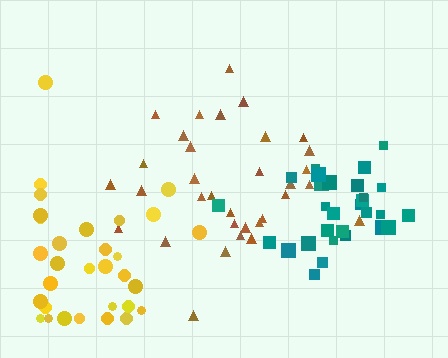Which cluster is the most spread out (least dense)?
Yellow.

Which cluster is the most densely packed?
Teal.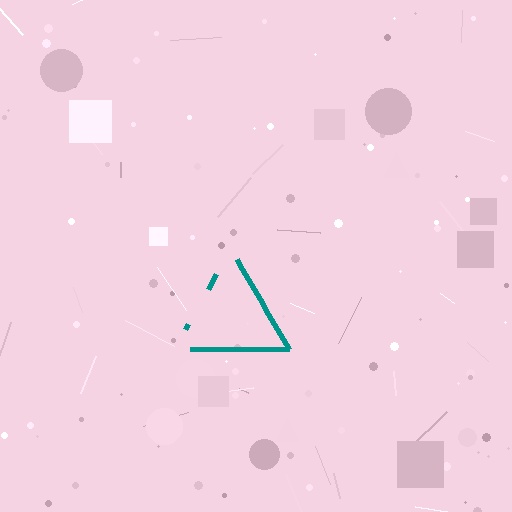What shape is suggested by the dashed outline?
The dashed outline suggests a triangle.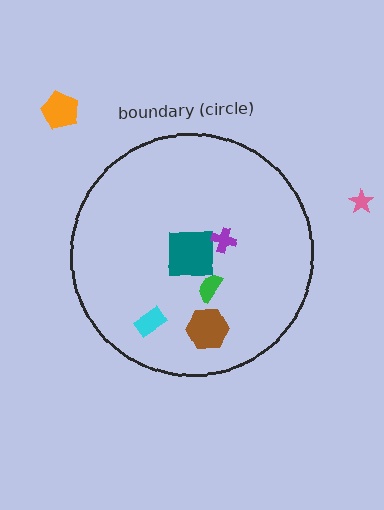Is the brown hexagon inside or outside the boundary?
Inside.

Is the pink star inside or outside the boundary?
Outside.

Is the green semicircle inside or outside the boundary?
Inside.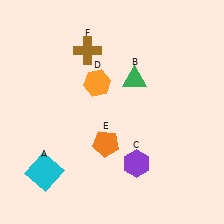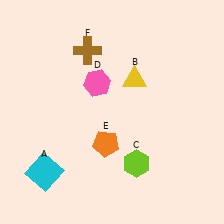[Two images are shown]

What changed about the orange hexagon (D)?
In Image 1, D is orange. In Image 2, it changed to pink.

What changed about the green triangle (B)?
In Image 1, B is green. In Image 2, it changed to yellow.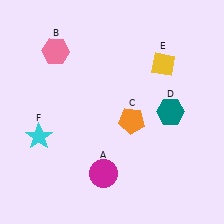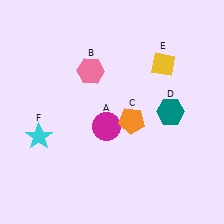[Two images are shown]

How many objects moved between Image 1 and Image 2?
2 objects moved between the two images.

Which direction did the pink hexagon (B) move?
The pink hexagon (B) moved right.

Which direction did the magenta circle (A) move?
The magenta circle (A) moved up.